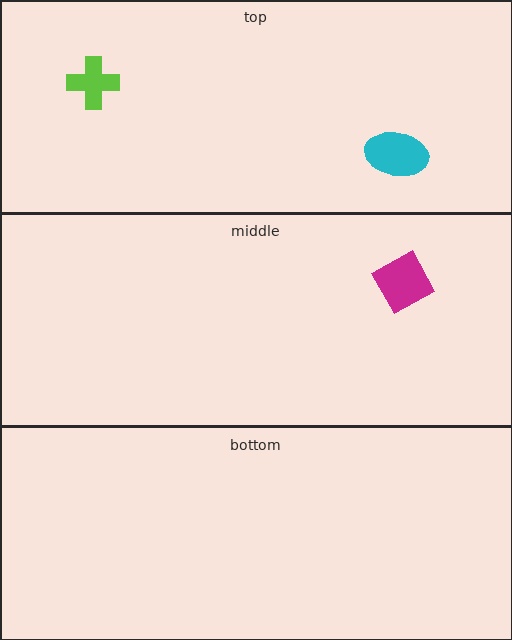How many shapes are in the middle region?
1.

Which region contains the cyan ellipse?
The top region.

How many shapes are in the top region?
2.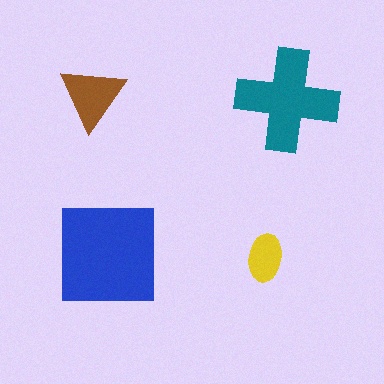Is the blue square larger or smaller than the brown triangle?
Larger.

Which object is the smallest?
The yellow ellipse.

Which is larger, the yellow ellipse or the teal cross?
The teal cross.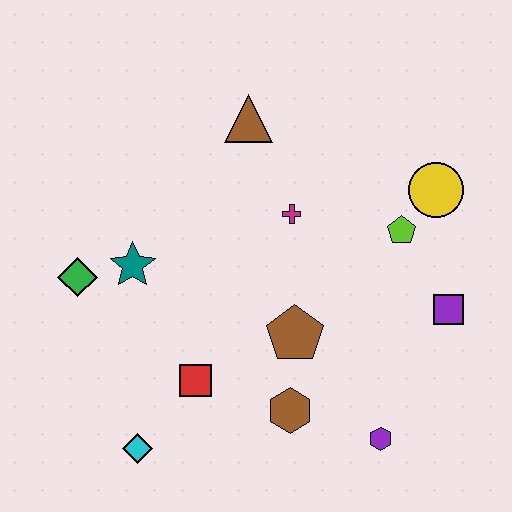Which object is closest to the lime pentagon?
The yellow circle is closest to the lime pentagon.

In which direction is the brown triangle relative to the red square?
The brown triangle is above the red square.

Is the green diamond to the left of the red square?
Yes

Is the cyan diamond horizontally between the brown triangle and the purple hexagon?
No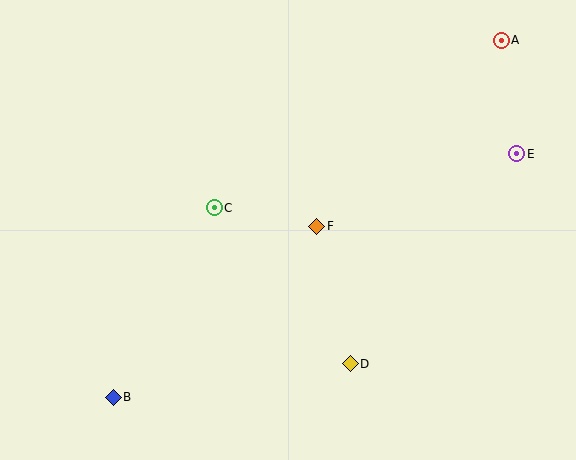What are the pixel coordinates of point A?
Point A is at (501, 40).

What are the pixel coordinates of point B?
Point B is at (113, 397).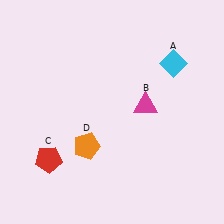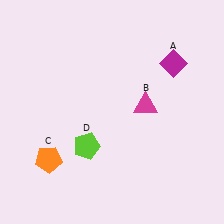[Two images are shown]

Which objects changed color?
A changed from cyan to magenta. C changed from red to orange. D changed from orange to lime.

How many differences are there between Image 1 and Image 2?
There are 3 differences between the two images.